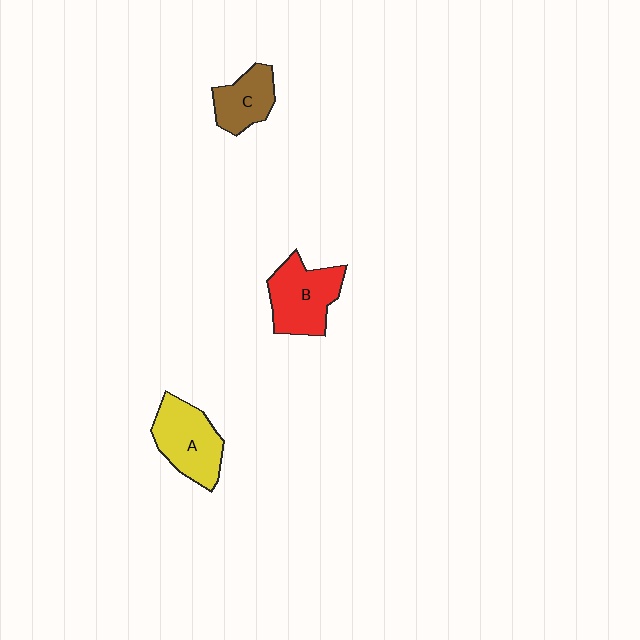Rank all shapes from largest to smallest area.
From largest to smallest: B (red), A (yellow), C (brown).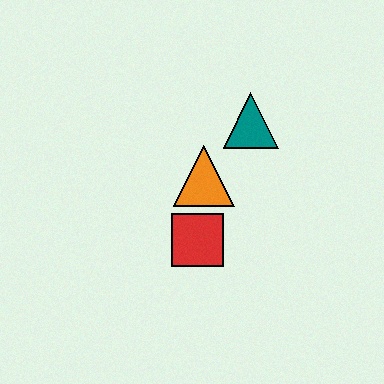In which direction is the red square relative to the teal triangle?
The red square is below the teal triangle.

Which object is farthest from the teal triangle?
The red square is farthest from the teal triangle.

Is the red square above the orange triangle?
No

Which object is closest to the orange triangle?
The red square is closest to the orange triangle.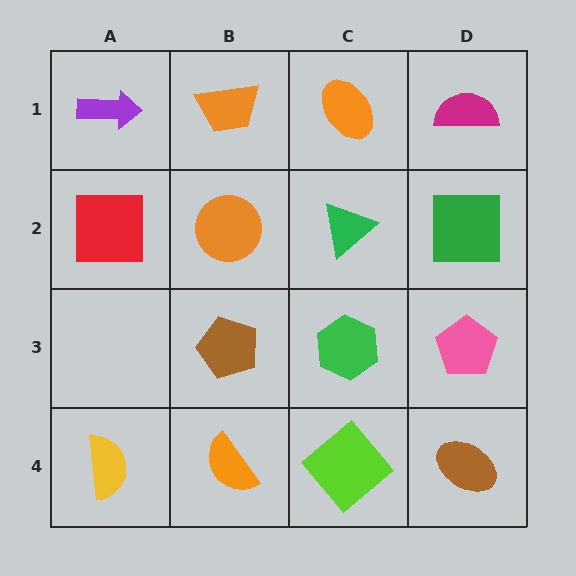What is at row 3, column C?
A green hexagon.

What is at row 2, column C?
A green triangle.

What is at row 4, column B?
An orange semicircle.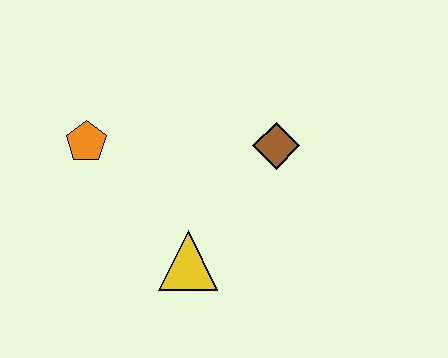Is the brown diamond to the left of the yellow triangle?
No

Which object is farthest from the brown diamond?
The orange pentagon is farthest from the brown diamond.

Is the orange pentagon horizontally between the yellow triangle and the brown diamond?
No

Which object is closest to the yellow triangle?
The brown diamond is closest to the yellow triangle.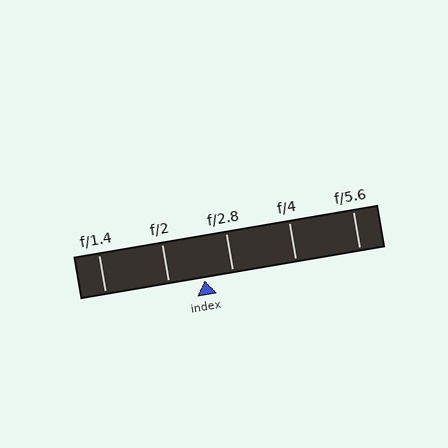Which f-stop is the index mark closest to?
The index mark is closest to f/2.8.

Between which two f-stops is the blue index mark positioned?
The index mark is between f/2 and f/2.8.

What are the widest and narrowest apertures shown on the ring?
The widest aperture shown is f/1.4 and the narrowest is f/5.6.